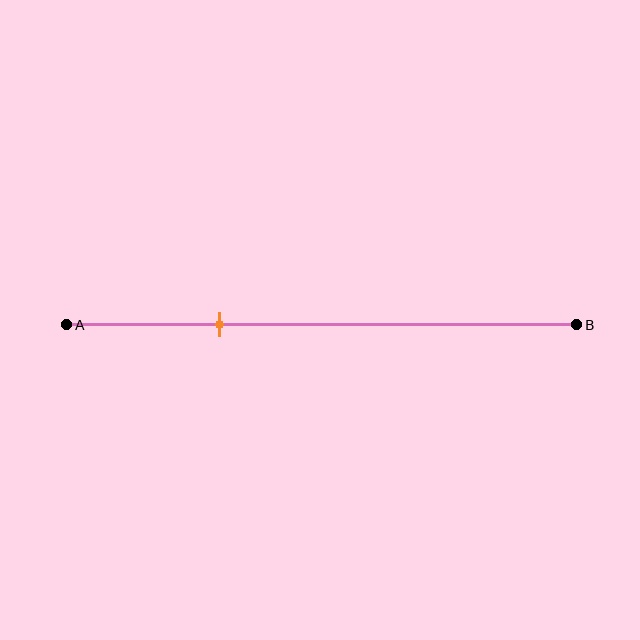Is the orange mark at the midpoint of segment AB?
No, the mark is at about 30% from A, not at the 50% midpoint.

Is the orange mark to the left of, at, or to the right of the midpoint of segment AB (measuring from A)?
The orange mark is to the left of the midpoint of segment AB.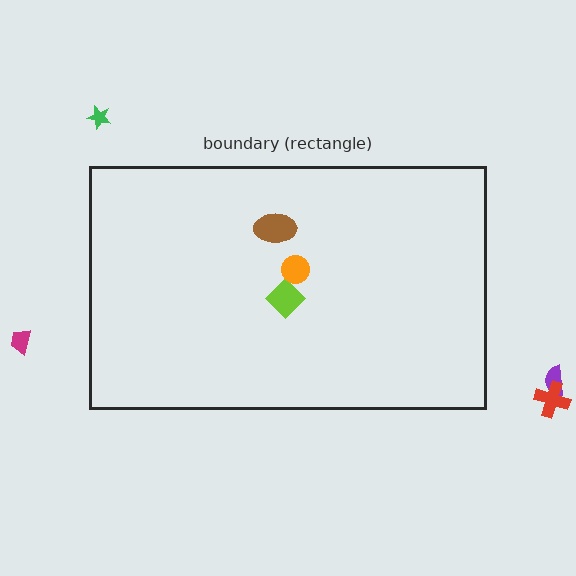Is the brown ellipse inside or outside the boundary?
Inside.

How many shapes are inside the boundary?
3 inside, 4 outside.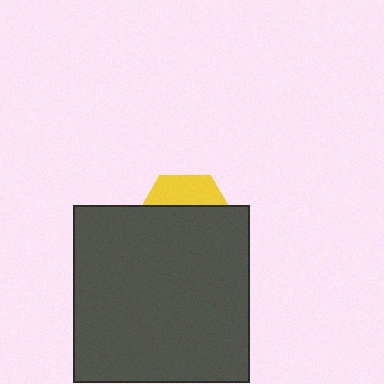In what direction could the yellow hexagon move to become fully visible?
The yellow hexagon could move up. That would shift it out from behind the dark gray square entirely.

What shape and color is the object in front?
The object in front is a dark gray square.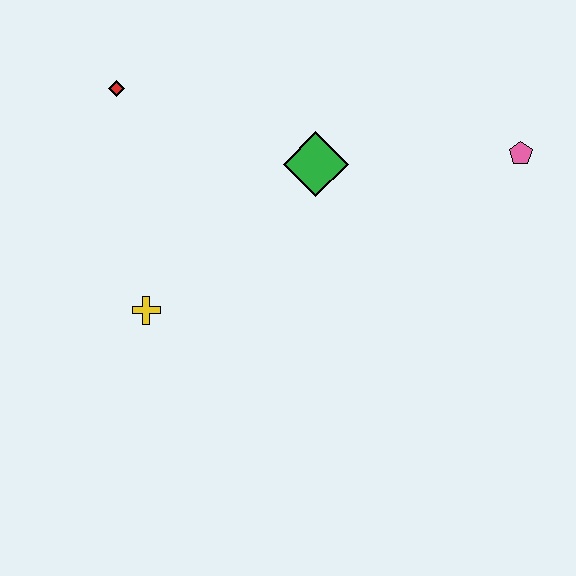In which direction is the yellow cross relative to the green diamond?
The yellow cross is to the left of the green diamond.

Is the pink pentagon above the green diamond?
Yes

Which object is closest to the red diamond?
The green diamond is closest to the red diamond.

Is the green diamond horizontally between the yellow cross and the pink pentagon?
Yes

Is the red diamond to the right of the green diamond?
No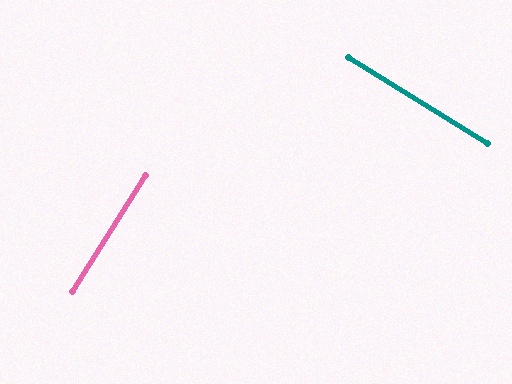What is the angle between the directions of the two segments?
Approximately 90 degrees.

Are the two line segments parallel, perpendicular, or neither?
Perpendicular — they meet at approximately 90°.